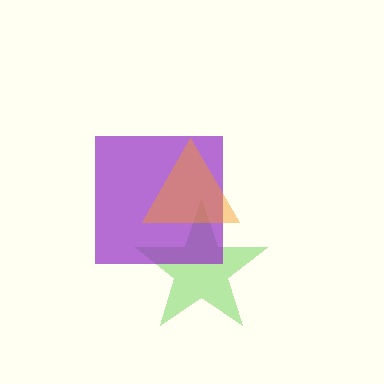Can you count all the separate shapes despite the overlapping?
Yes, there are 3 separate shapes.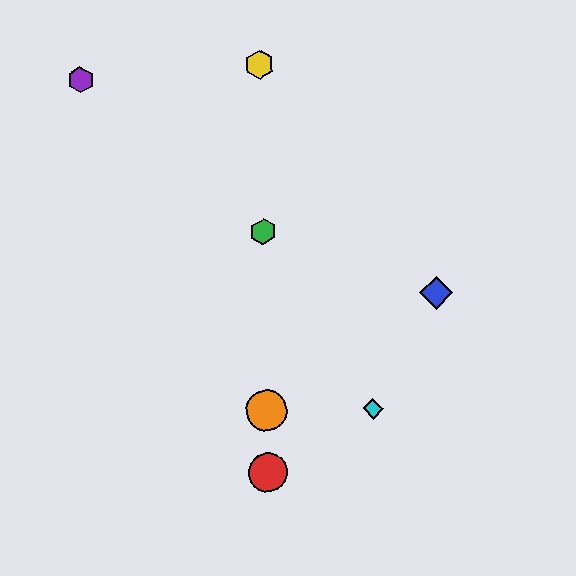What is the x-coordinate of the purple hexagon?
The purple hexagon is at x≈81.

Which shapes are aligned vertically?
The red circle, the green hexagon, the yellow hexagon, the orange circle are aligned vertically.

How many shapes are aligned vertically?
4 shapes (the red circle, the green hexagon, the yellow hexagon, the orange circle) are aligned vertically.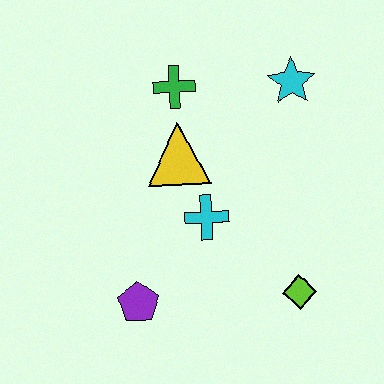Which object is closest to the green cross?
The yellow triangle is closest to the green cross.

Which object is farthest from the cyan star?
The purple pentagon is farthest from the cyan star.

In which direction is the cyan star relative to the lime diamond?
The cyan star is above the lime diamond.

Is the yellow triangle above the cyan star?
No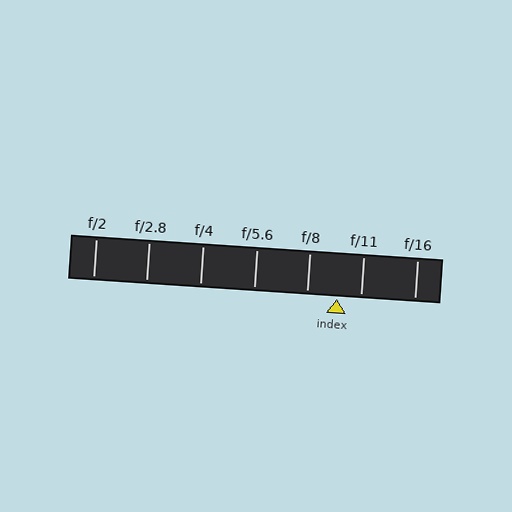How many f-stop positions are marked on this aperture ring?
There are 7 f-stop positions marked.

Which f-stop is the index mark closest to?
The index mark is closest to f/11.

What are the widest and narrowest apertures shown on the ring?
The widest aperture shown is f/2 and the narrowest is f/16.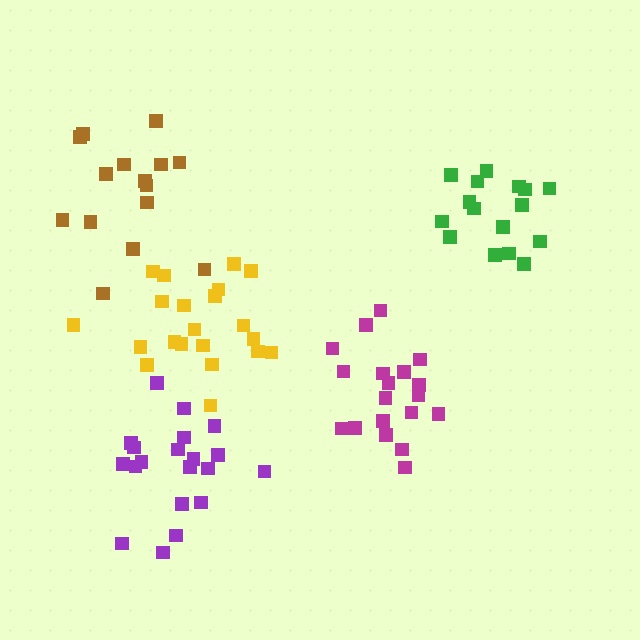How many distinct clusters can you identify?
There are 5 distinct clusters.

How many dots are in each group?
Group 1: 16 dots, Group 2: 19 dots, Group 3: 21 dots, Group 4: 20 dots, Group 5: 15 dots (91 total).